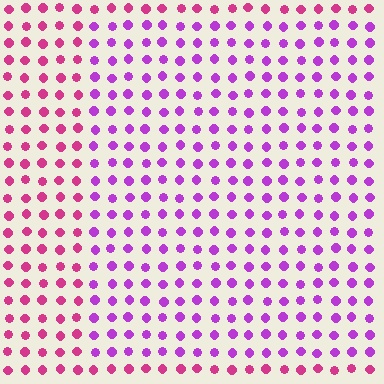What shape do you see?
I see a rectangle.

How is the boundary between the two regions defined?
The boundary is defined purely by a slight shift in hue (about 38 degrees). Spacing, size, and orientation are identical on both sides.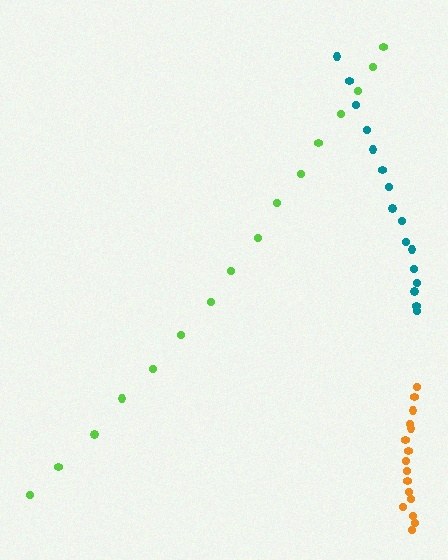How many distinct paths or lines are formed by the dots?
There are 3 distinct paths.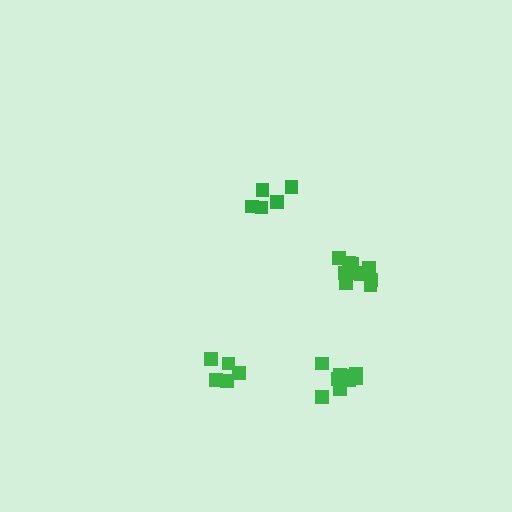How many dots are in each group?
Group 1: 10 dots, Group 2: 5 dots, Group 3: 5 dots, Group 4: 10 dots (30 total).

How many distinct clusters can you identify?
There are 4 distinct clusters.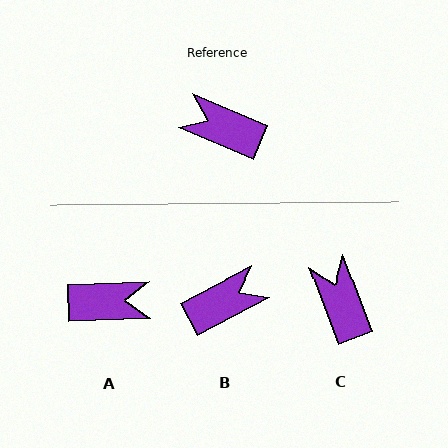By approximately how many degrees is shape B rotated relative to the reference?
Approximately 129 degrees clockwise.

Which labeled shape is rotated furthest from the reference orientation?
A, about 154 degrees away.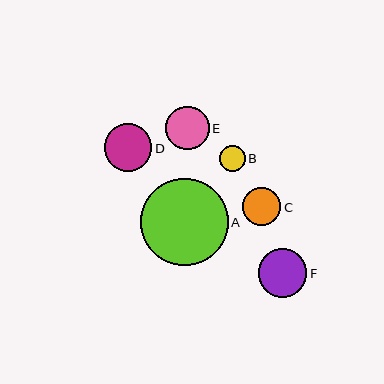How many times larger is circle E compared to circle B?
Circle E is approximately 1.7 times the size of circle B.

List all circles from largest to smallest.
From largest to smallest: A, F, D, E, C, B.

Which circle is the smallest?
Circle B is the smallest with a size of approximately 26 pixels.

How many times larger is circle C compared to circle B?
Circle C is approximately 1.5 times the size of circle B.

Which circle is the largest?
Circle A is the largest with a size of approximately 88 pixels.